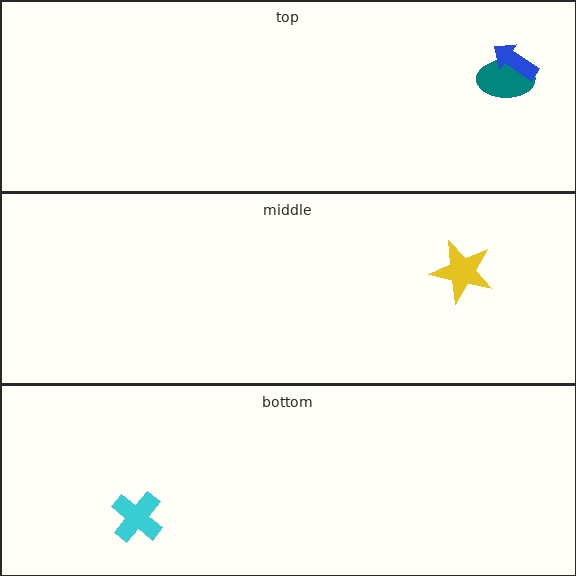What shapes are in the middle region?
The yellow star.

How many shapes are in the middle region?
1.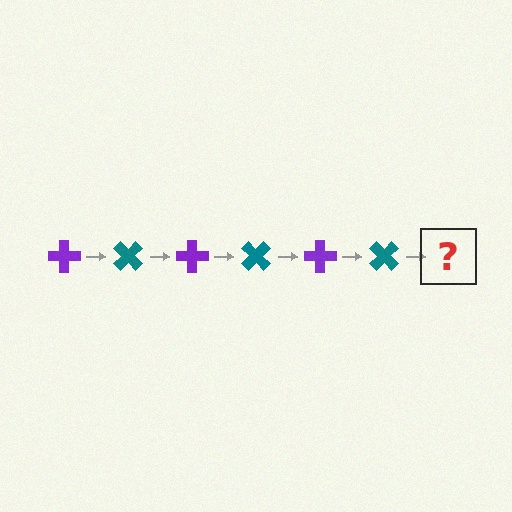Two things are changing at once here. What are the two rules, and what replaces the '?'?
The two rules are that it rotates 45 degrees each step and the color cycles through purple and teal. The '?' should be a purple cross, rotated 270 degrees from the start.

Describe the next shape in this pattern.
It should be a purple cross, rotated 270 degrees from the start.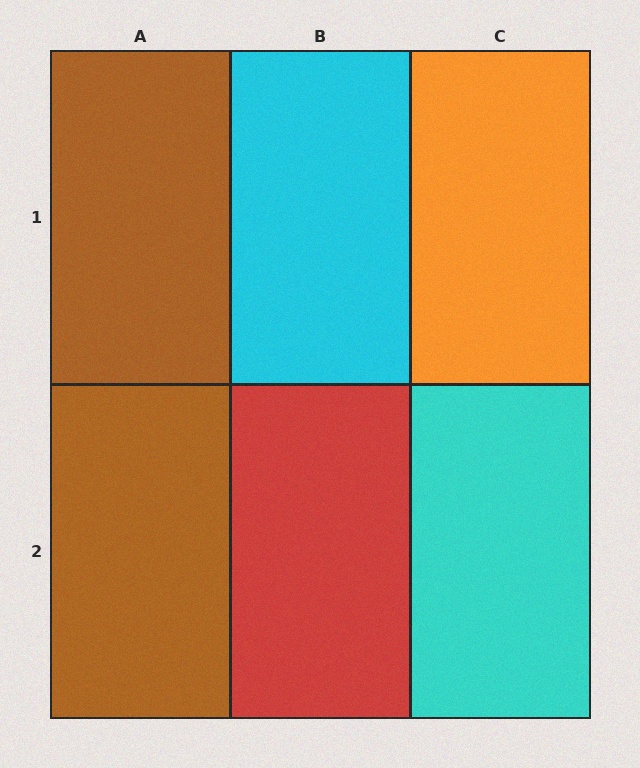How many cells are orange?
1 cell is orange.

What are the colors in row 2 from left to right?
Brown, red, cyan.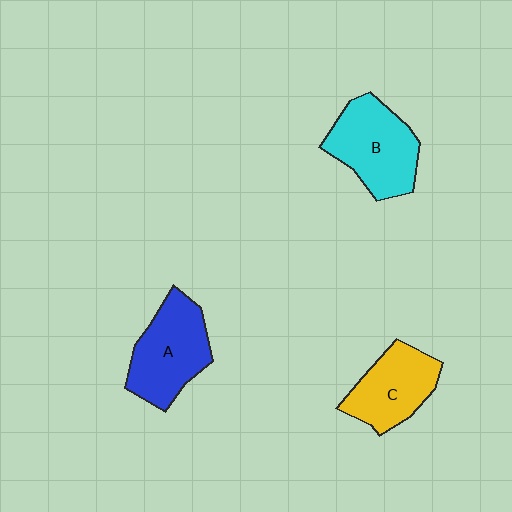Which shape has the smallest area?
Shape C (yellow).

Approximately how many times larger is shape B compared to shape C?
Approximately 1.2 times.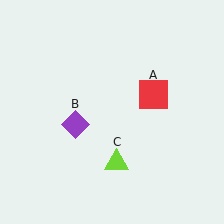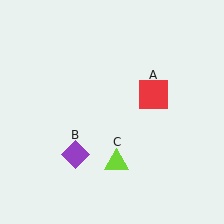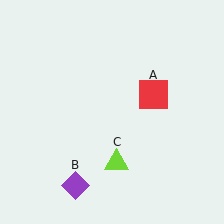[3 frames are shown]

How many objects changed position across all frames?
1 object changed position: purple diamond (object B).